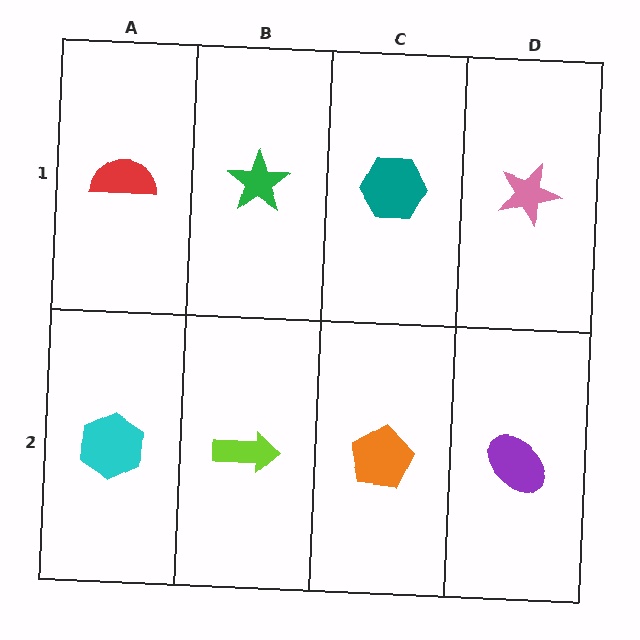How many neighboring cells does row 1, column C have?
3.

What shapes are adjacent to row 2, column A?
A red semicircle (row 1, column A), a lime arrow (row 2, column B).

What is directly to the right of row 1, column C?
A pink star.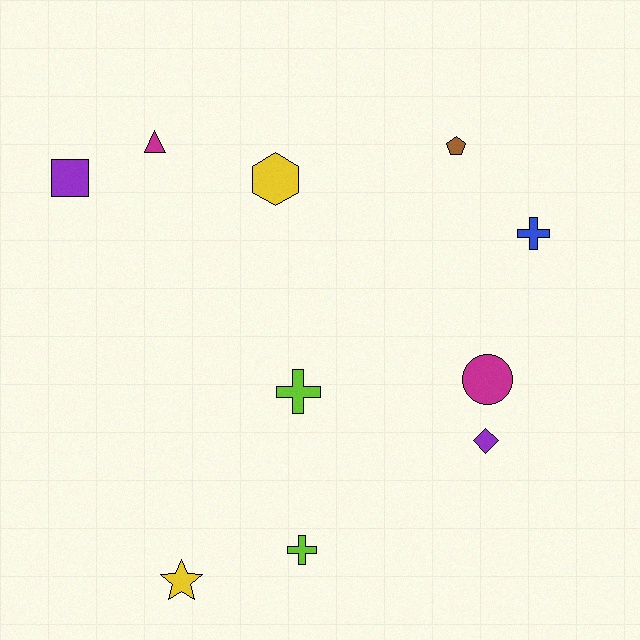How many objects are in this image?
There are 10 objects.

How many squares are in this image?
There is 1 square.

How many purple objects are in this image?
There are 2 purple objects.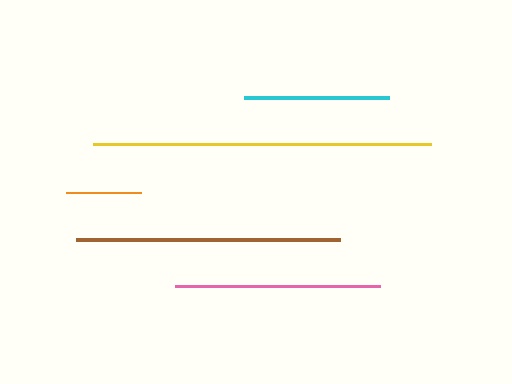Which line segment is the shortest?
The orange line is the shortest at approximately 75 pixels.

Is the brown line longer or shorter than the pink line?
The brown line is longer than the pink line.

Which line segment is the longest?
The yellow line is the longest at approximately 339 pixels.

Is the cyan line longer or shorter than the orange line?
The cyan line is longer than the orange line.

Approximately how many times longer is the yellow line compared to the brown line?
The yellow line is approximately 1.3 times the length of the brown line.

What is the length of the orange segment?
The orange segment is approximately 75 pixels long.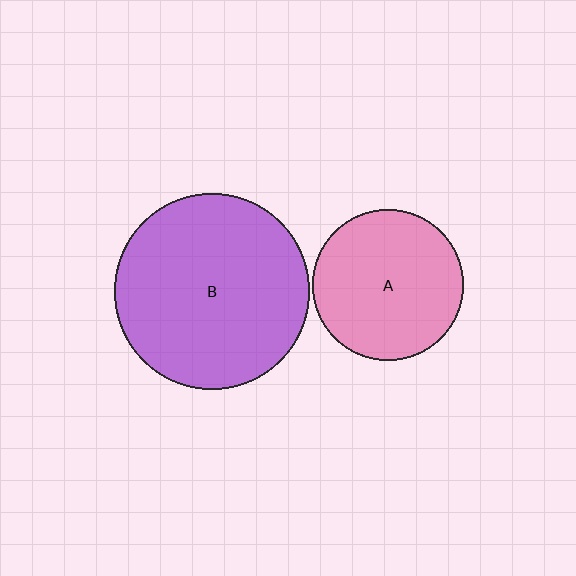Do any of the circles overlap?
No, none of the circles overlap.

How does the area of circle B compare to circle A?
Approximately 1.7 times.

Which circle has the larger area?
Circle B (purple).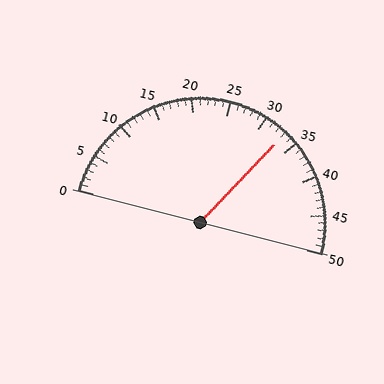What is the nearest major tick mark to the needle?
The nearest major tick mark is 35.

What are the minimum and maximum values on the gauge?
The gauge ranges from 0 to 50.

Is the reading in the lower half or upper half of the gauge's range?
The reading is in the upper half of the range (0 to 50).